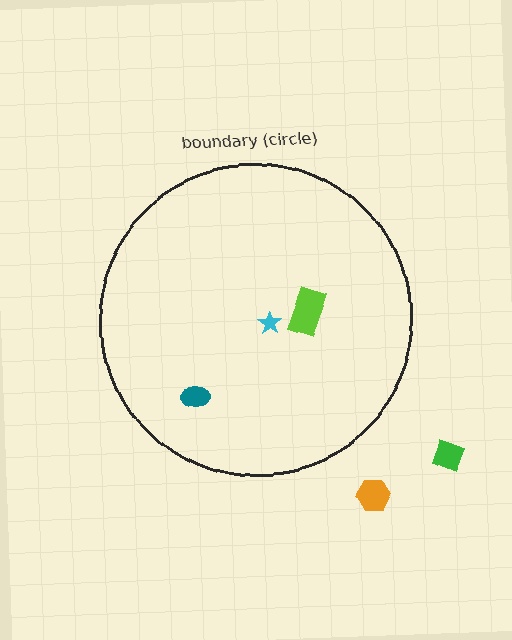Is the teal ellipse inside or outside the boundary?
Inside.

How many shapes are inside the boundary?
3 inside, 2 outside.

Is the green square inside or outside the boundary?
Outside.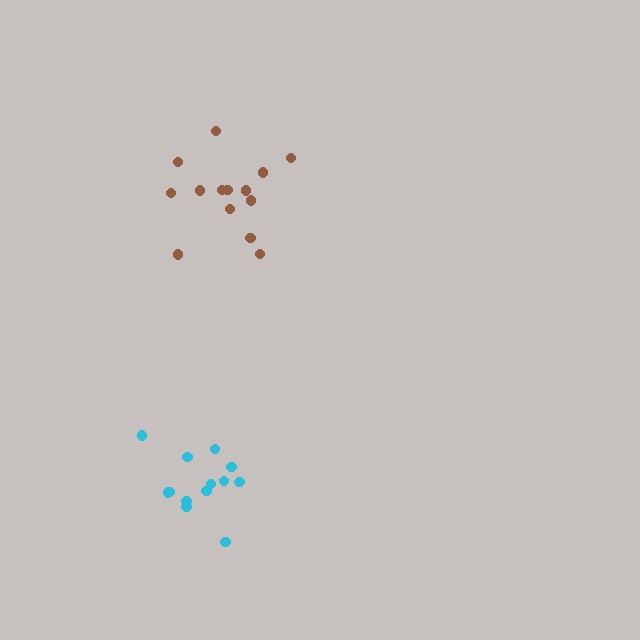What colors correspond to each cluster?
The clusters are colored: cyan, brown.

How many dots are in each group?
Group 1: 13 dots, Group 2: 14 dots (27 total).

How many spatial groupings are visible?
There are 2 spatial groupings.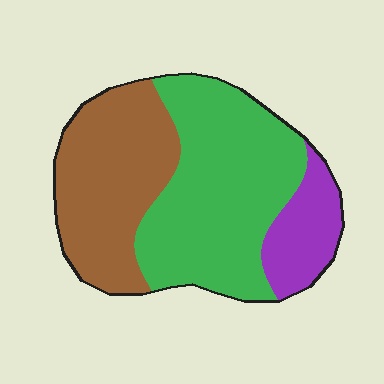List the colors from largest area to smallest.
From largest to smallest: green, brown, purple.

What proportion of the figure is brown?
Brown covers around 35% of the figure.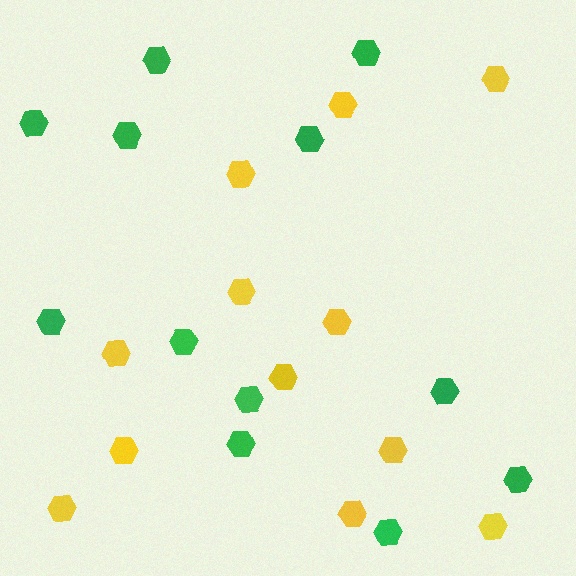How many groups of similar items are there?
There are 2 groups: one group of yellow hexagons (12) and one group of green hexagons (12).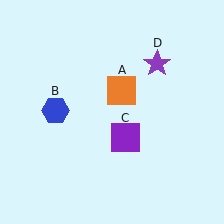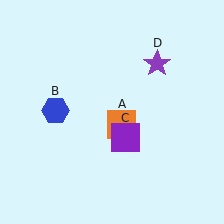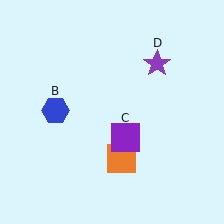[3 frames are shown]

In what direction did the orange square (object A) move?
The orange square (object A) moved down.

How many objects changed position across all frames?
1 object changed position: orange square (object A).